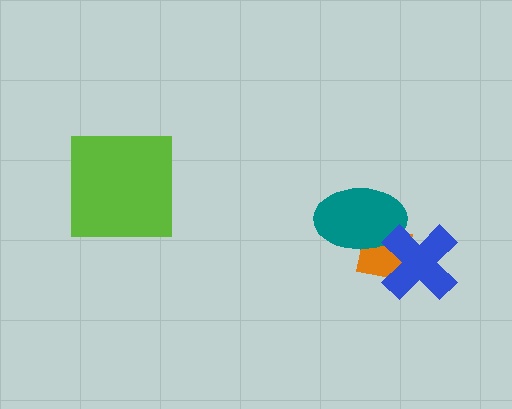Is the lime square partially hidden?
No, no other shape covers it.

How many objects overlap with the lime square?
0 objects overlap with the lime square.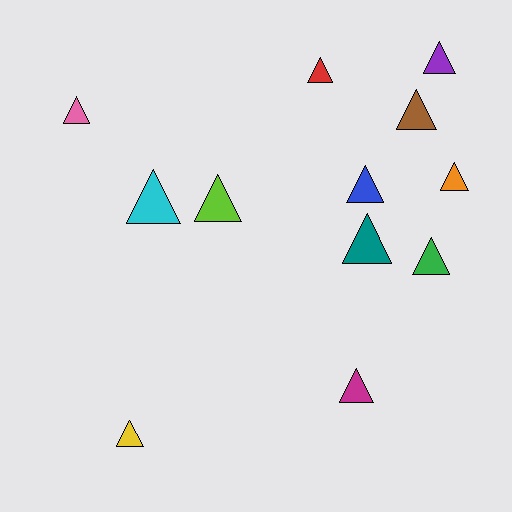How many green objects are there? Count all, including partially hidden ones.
There is 1 green object.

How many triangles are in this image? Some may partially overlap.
There are 12 triangles.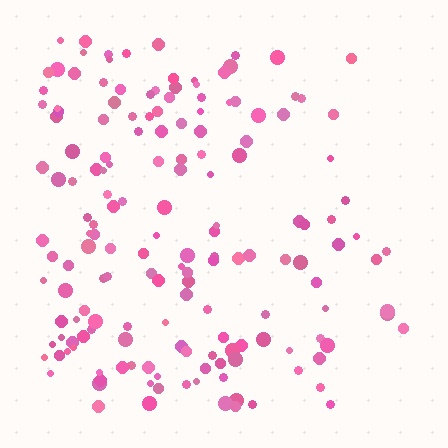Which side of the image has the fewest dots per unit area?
The right.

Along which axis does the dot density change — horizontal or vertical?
Horizontal.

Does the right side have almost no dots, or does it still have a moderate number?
Still a moderate number, just noticeably fewer than the left.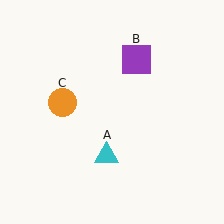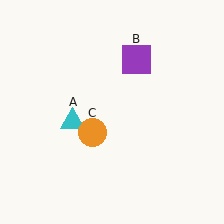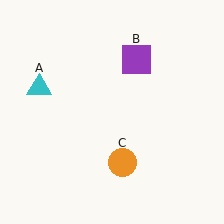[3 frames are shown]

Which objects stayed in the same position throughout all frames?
Purple square (object B) remained stationary.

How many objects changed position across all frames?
2 objects changed position: cyan triangle (object A), orange circle (object C).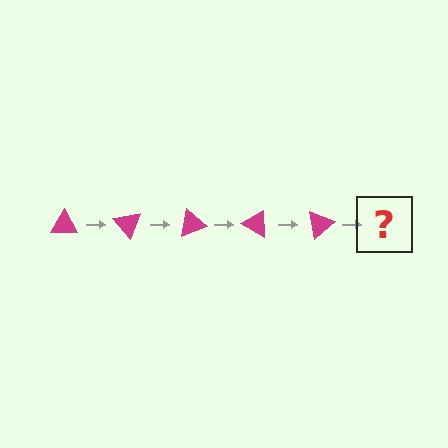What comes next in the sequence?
The next element should be a magenta triangle rotated 250 degrees.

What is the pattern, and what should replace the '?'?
The pattern is that the triangle rotates 50 degrees each step. The '?' should be a magenta triangle rotated 250 degrees.